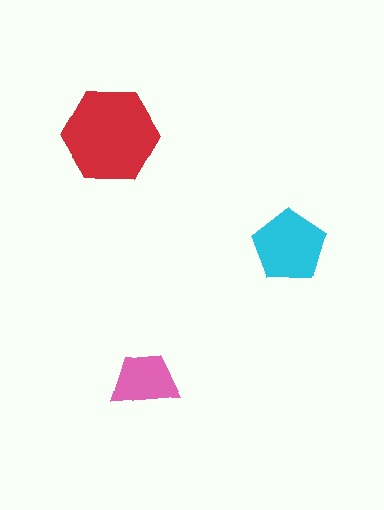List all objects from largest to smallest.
The red hexagon, the cyan pentagon, the pink trapezoid.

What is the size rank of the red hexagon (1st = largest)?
1st.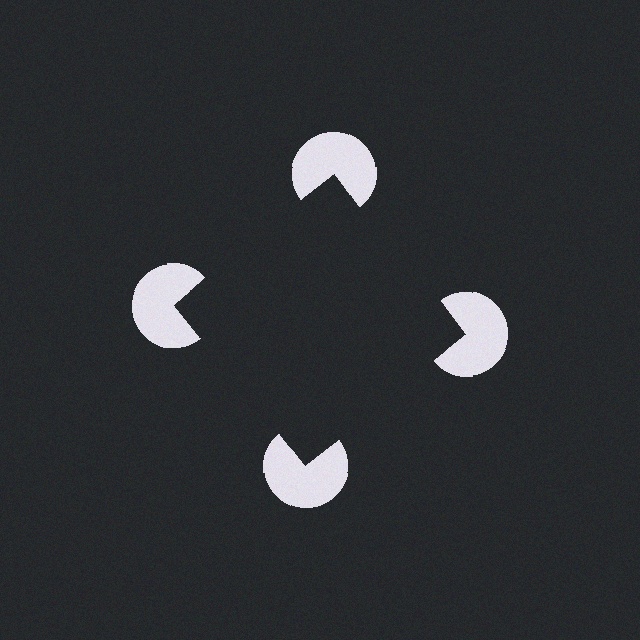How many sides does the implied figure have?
4 sides.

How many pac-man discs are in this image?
There are 4 — one at each vertex of the illusory square.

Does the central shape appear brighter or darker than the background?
It typically appears slightly darker than the background, even though no actual brightness change is drawn.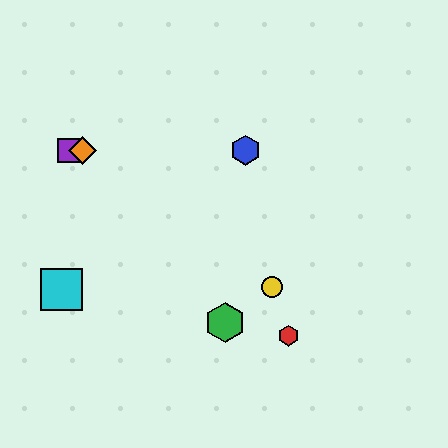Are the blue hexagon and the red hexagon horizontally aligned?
No, the blue hexagon is at y≈150 and the red hexagon is at y≈336.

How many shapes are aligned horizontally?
3 shapes (the blue hexagon, the purple square, the orange diamond) are aligned horizontally.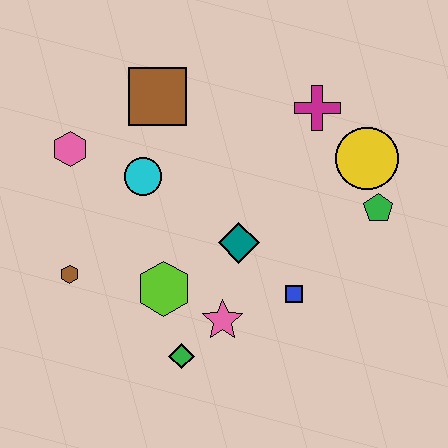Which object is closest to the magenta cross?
The yellow circle is closest to the magenta cross.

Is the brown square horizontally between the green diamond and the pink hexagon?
Yes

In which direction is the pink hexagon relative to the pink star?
The pink hexagon is above the pink star.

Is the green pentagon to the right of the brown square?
Yes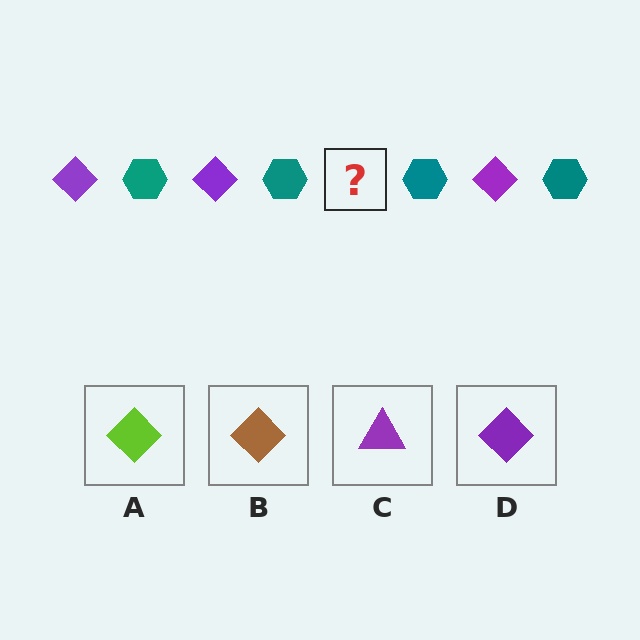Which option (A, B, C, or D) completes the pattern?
D.